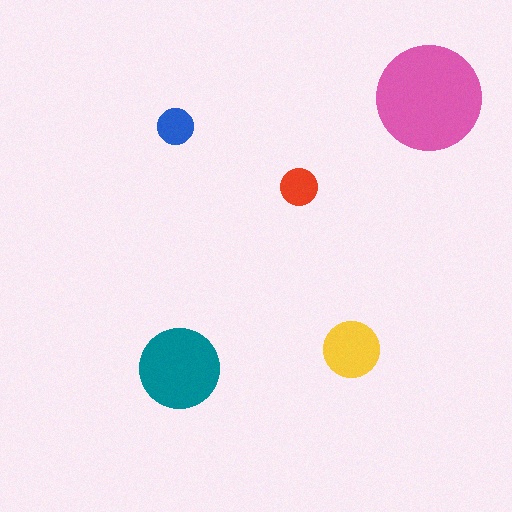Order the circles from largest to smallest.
the pink one, the teal one, the yellow one, the red one, the blue one.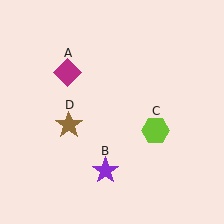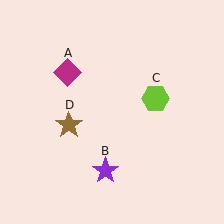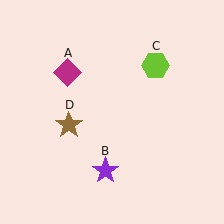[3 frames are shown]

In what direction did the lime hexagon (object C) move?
The lime hexagon (object C) moved up.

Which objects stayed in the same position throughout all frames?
Magenta diamond (object A) and purple star (object B) and brown star (object D) remained stationary.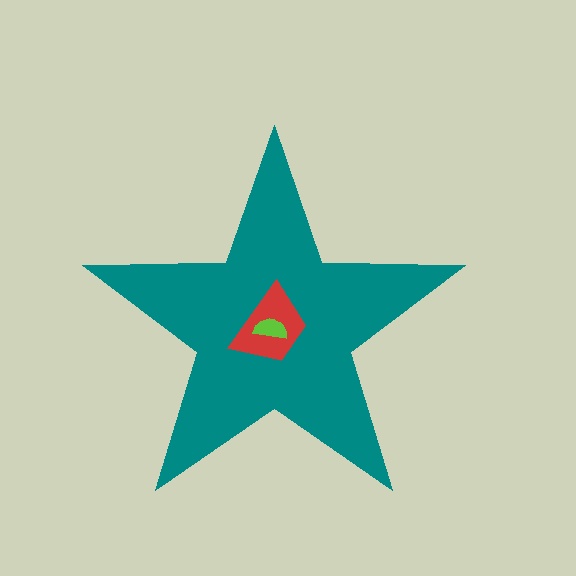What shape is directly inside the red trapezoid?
The lime semicircle.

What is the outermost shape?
The teal star.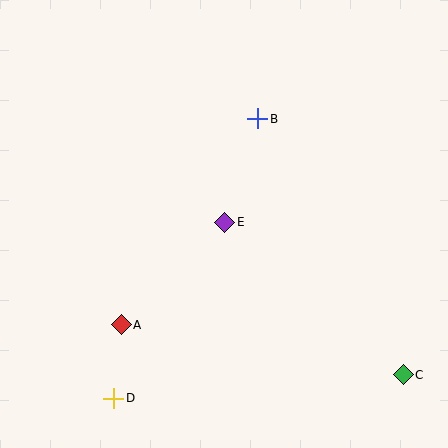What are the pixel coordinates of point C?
Point C is at (403, 375).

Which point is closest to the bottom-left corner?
Point D is closest to the bottom-left corner.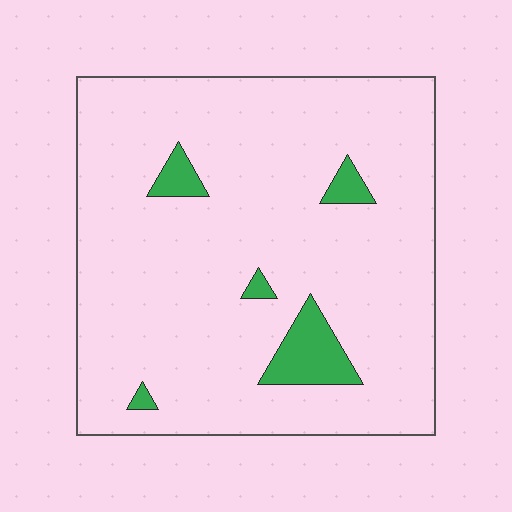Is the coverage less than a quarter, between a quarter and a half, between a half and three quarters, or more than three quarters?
Less than a quarter.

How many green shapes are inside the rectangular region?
5.